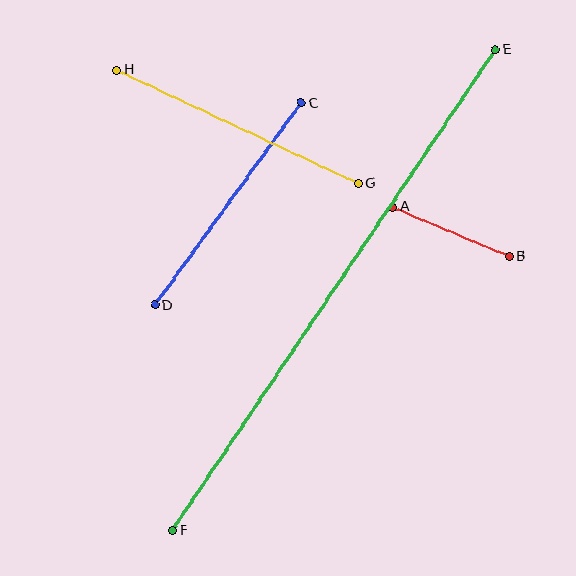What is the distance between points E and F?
The distance is approximately 579 pixels.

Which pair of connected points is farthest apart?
Points E and F are farthest apart.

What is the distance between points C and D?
The distance is approximately 250 pixels.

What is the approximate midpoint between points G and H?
The midpoint is at approximately (237, 127) pixels.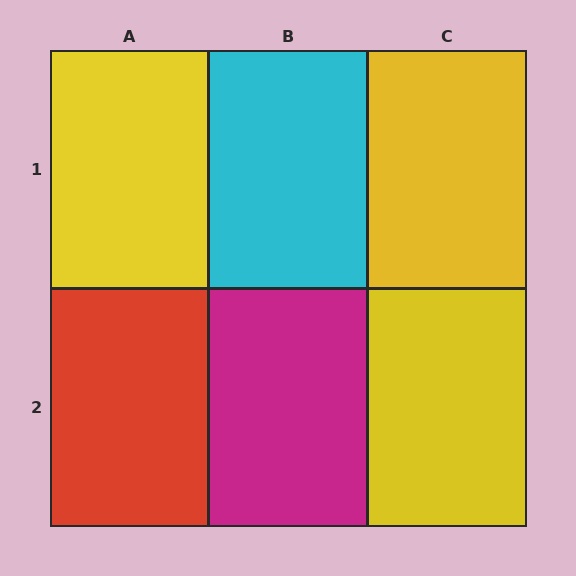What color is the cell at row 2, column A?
Red.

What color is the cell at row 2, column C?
Yellow.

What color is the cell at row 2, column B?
Magenta.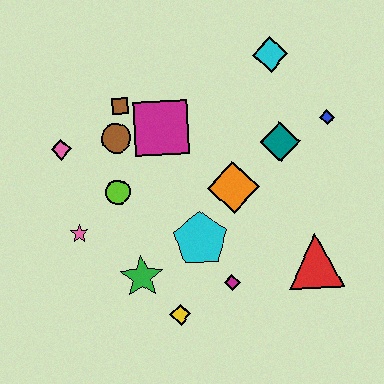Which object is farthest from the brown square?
The red triangle is farthest from the brown square.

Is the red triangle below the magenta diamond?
No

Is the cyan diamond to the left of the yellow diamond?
No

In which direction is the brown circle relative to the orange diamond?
The brown circle is to the left of the orange diamond.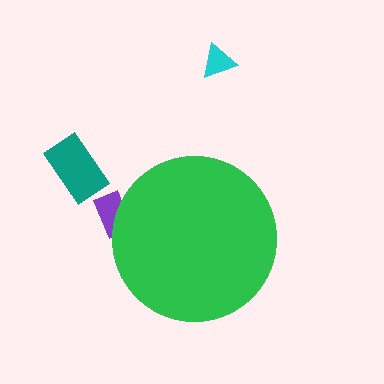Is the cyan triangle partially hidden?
No, the cyan triangle is fully visible.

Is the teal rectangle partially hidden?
No, the teal rectangle is fully visible.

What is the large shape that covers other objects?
A green circle.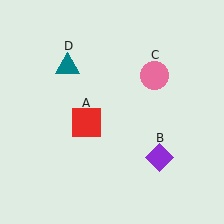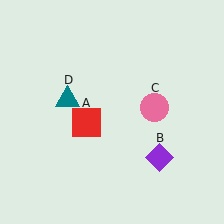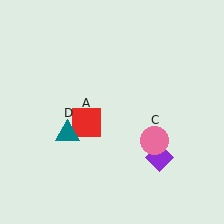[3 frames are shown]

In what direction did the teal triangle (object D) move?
The teal triangle (object D) moved down.